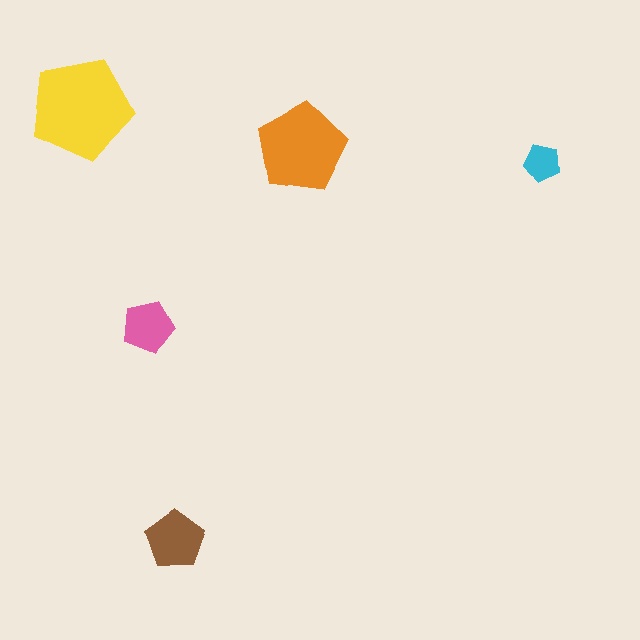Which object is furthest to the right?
The cyan pentagon is rightmost.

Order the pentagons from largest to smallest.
the yellow one, the orange one, the brown one, the pink one, the cyan one.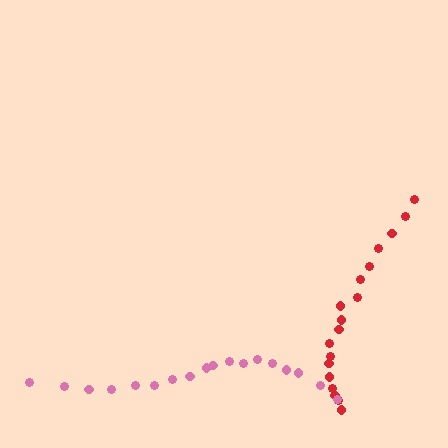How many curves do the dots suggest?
There are 2 distinct paths.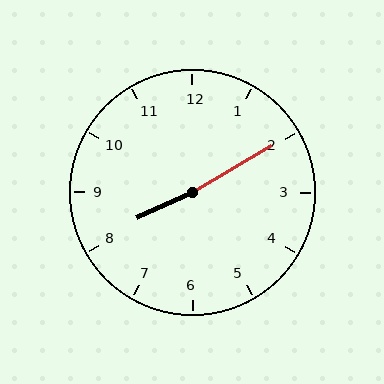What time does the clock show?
8:10.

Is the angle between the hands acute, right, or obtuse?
It is obtuse.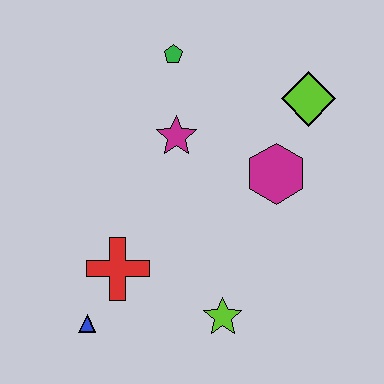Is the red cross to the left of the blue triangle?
No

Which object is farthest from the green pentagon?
The blue triangle is farthest from the green pentagon.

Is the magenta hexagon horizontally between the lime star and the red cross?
No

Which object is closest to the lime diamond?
The magenta hexagon is closest to the lime diamond.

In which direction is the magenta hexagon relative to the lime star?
The magenta hexagon is above the lime star.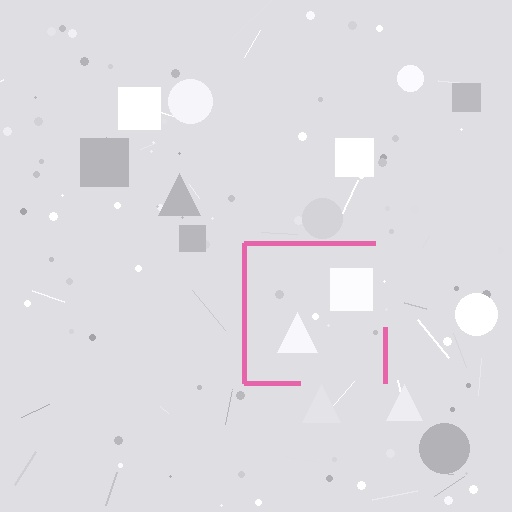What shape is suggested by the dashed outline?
The dashed outline suggests a square.